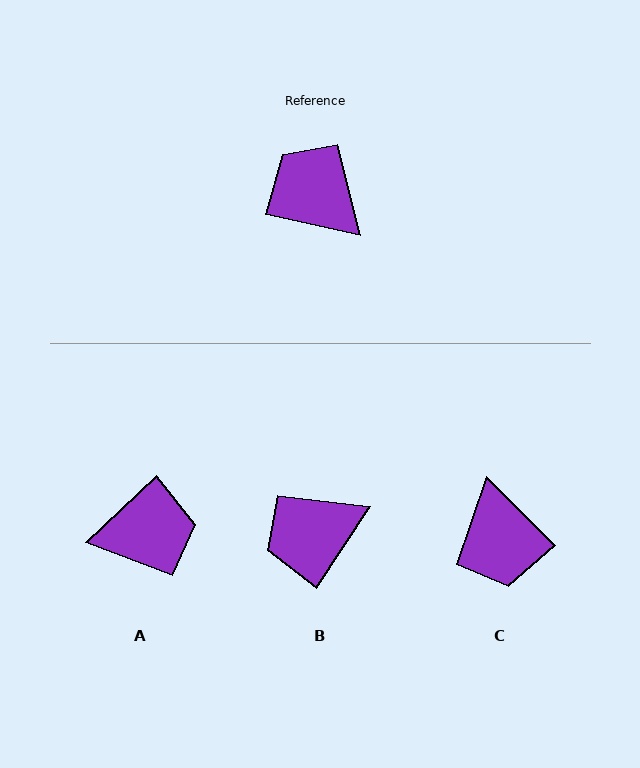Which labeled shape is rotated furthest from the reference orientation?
C, about 147 degrees away.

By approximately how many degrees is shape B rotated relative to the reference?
Approximately 69 degrees counter-clockwise.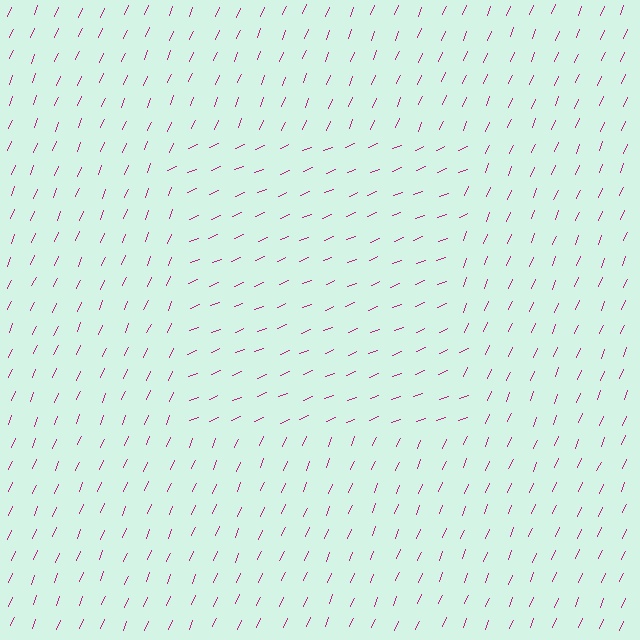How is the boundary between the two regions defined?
The boundary is defined purely by a change in line orientation (approximately 45 degrees difference). All lines are the same color and thickness.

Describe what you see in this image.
The image is filled with small magenta line segments. A rectangle region in the image has lines oriented differently from the surrounding lines, creating a visible texture boundary.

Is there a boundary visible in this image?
Yes, there is a texture boundary formed by a change in line orientation.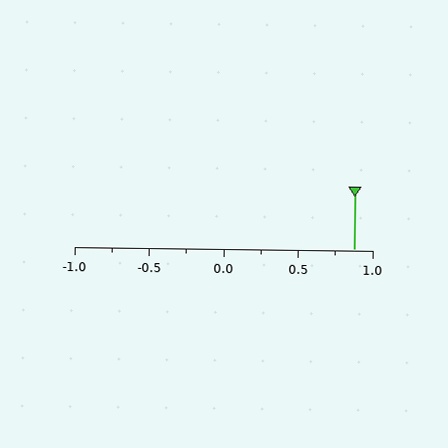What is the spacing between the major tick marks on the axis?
The major ticks are spaced 0.5 apart.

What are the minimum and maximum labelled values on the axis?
The axis runs from -1.0 to 1.0.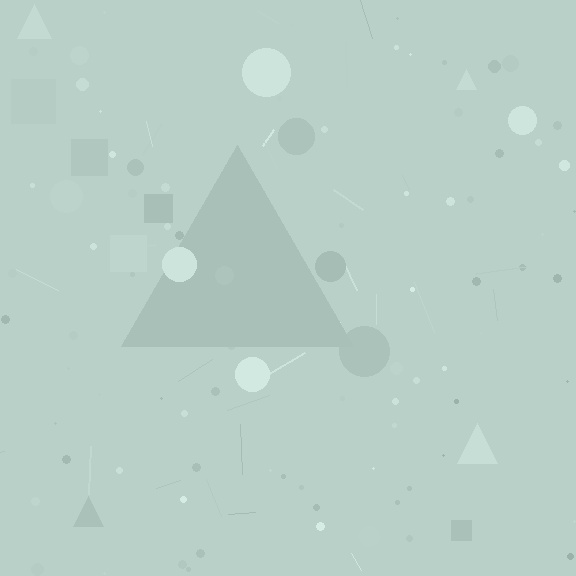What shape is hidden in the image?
A triangle is hidden in the image.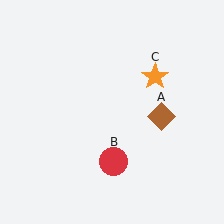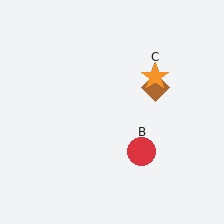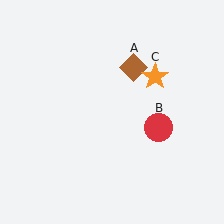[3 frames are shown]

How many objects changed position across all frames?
2 objects changed position: brown diamond (object A), red circle (object B).